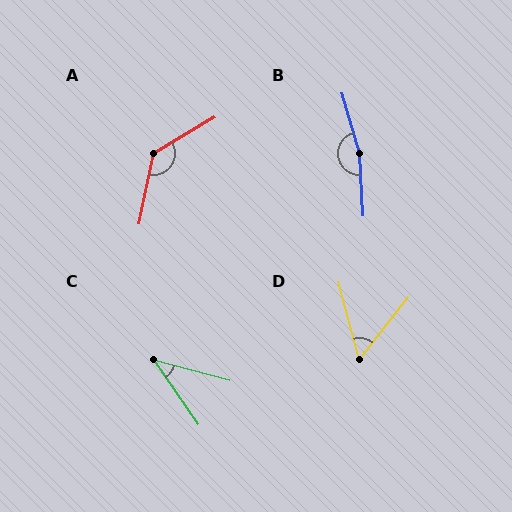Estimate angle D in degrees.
Approximately 53 degrees.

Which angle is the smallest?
C, at approximately 40 degrees.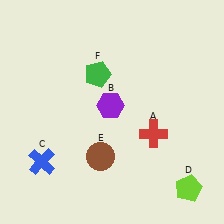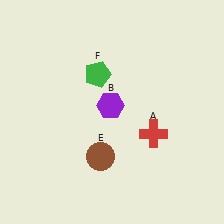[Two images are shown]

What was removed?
The blue cross (C), the lime pentagon (D) were removed in Image 2.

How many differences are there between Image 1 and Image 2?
There are 2 differences between the two images.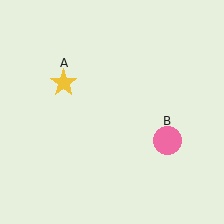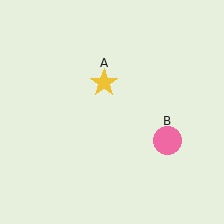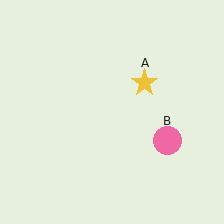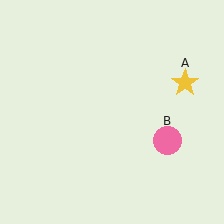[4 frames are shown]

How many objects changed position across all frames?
1 object changed position: yellow star (object A).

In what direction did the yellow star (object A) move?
The yellow star (object A) moved right.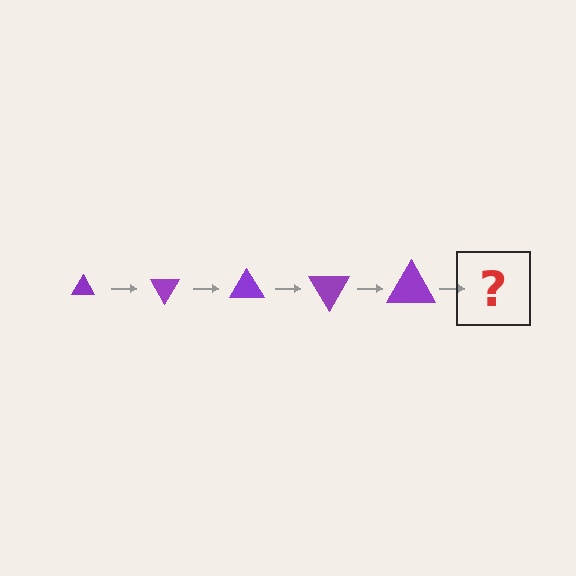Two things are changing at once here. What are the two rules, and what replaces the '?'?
The two rules are that the triangle grows larger each step and it rotates 60 degrees each step. The '?' should be a triangle, larger than the previous one and rotated 300 degrees from the start.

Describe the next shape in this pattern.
It should be a triangle, larger than the previous one and rotated 300 degrees from the start.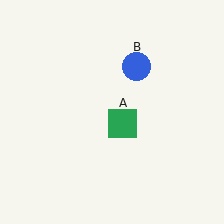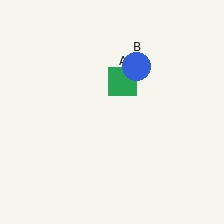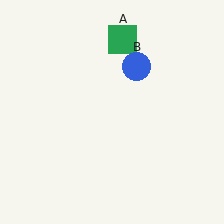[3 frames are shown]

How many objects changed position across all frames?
1 object changed position: green square (object A).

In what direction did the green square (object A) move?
The green square (object A) moved up.